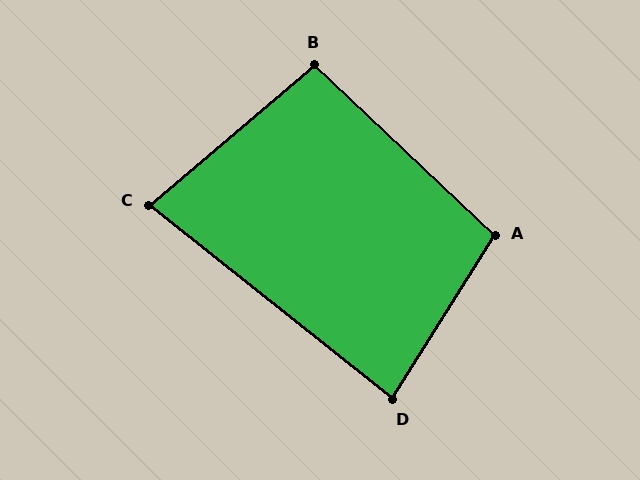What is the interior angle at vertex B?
Approximately 96 degrees (obtuse).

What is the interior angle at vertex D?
Approximately 84 degrees (acute).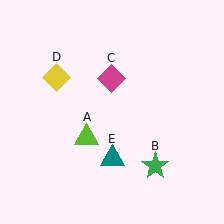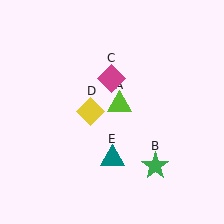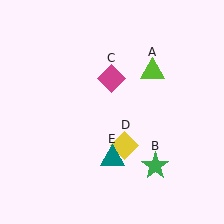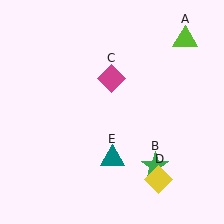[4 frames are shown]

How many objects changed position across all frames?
2 objects changed position: lime triangle (object A), yellow diamond (object D).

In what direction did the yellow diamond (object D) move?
The yellow diamond (object D) moved down and to the right.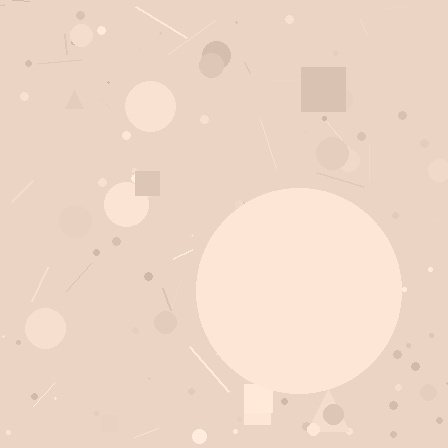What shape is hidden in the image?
A circle is hidden in the image.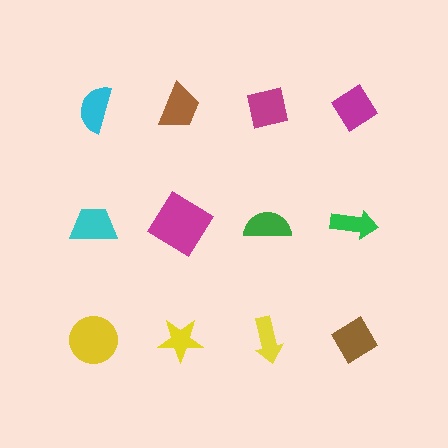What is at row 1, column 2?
A brown trapezoid.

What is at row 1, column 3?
A magenta square.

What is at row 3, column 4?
A brown diamond.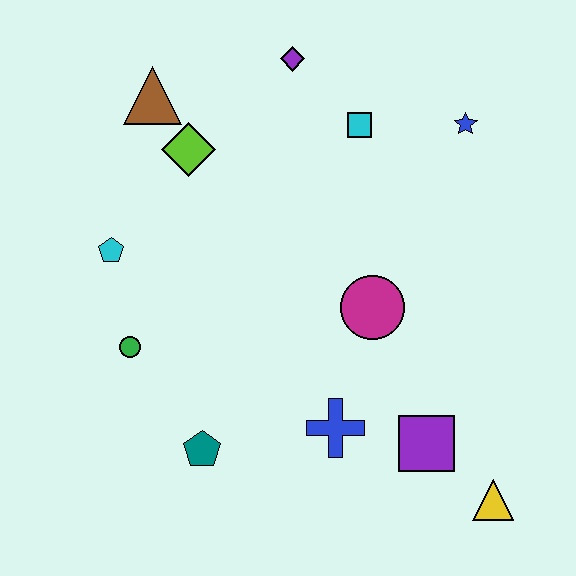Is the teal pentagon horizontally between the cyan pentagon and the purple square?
Yes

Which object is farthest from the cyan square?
The yellow triangle is farthest from the cyan square.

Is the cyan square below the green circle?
No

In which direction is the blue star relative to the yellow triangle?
The blue star is above the yellow triangle.